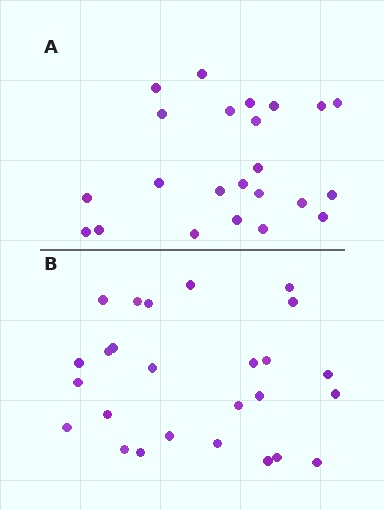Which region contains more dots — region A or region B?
Region B (the bottom region) has more dots.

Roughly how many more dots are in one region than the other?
Region B has just a few more — roughly 2 or 3 more dots than region A.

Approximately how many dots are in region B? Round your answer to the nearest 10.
About 30 dots. (The exact count is 26, which rounds to 30.)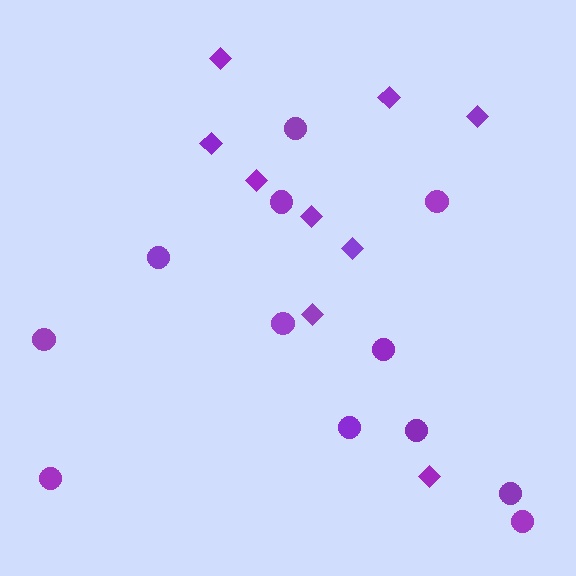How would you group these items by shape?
There are 2 groups: one group of circles (12) and one group of diamonds (9).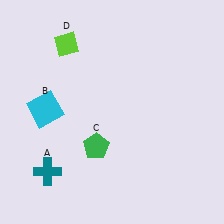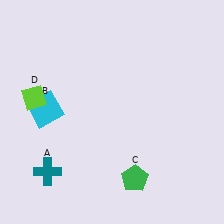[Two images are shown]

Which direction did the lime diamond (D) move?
The lime diamond (D) moved down.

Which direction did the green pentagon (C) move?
The green pentagon (C) moved right.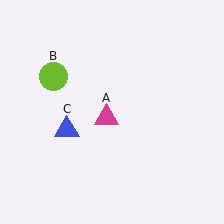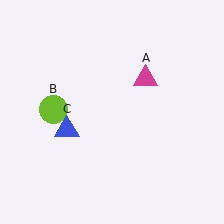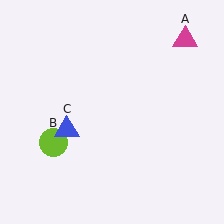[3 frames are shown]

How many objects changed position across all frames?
2 objects changed position: magenta triangle (object A), lime circle (object B).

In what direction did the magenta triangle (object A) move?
The magenta triangle (object A) moved up and to the right.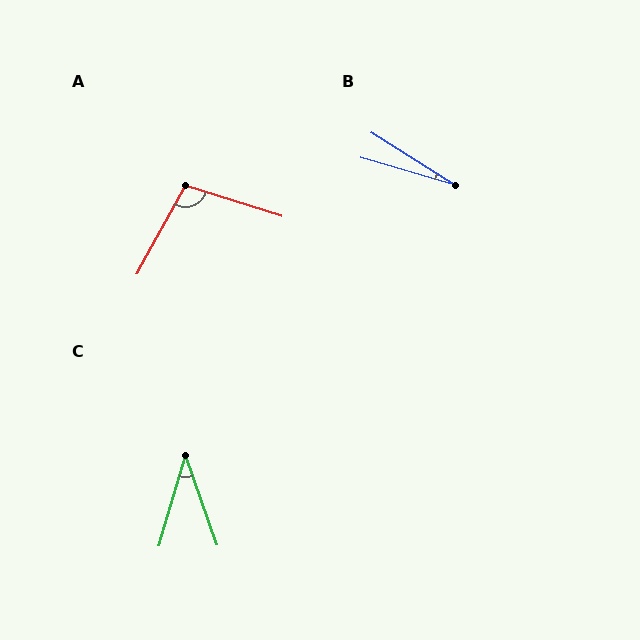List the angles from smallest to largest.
B (16°), C (36°), A (101°).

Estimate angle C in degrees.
Approximately 36 degrees.